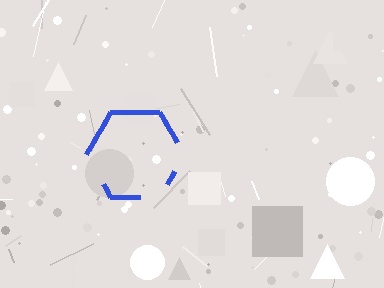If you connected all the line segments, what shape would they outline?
They would outline a hexagon.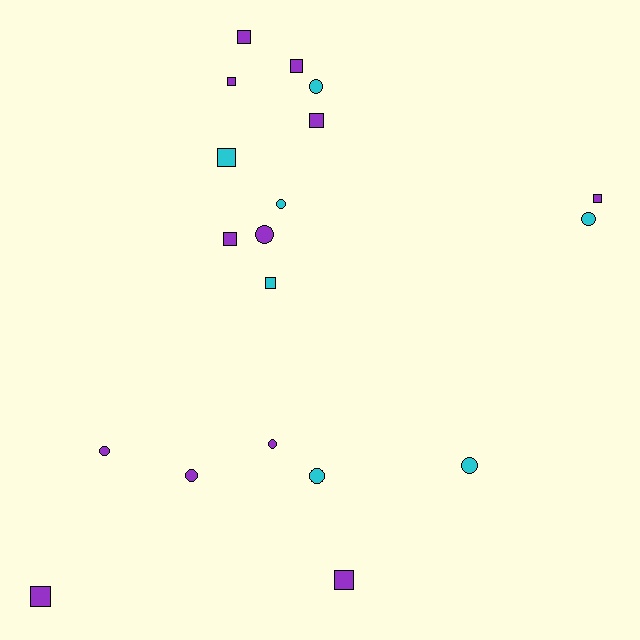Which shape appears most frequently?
Square, with 10 objects.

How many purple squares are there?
There are 8 purple squares.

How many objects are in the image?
There are 19 objects.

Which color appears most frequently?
Purple, with 12 objects.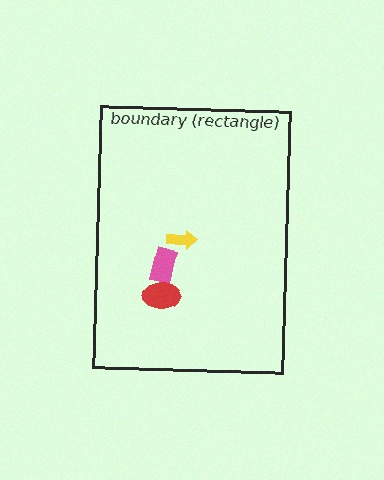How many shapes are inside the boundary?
3 inside, 0 outside.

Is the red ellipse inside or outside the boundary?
Inside.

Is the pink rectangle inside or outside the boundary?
Inside.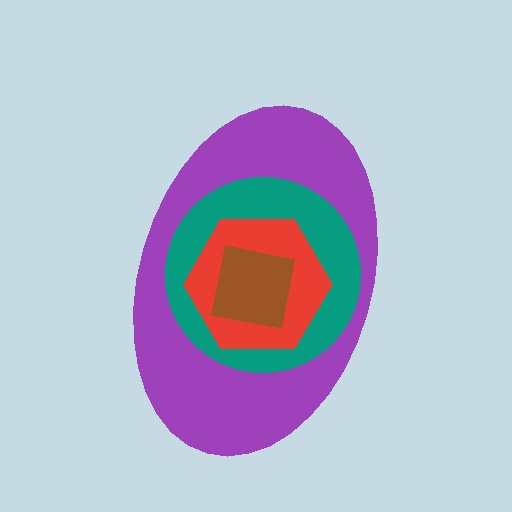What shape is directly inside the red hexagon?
The brown square.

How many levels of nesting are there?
4.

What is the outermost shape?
The purple ellipse.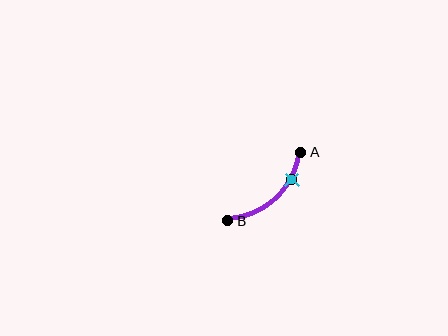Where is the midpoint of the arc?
The arc midpoint is the point on the curve farthest from the straight line joining A and B. It sits below and to the right of that line.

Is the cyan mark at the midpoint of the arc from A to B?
No. The cyan mark lies on the arc but is closer to endpoint A. The arc midpoint would be at the point on the curve equidistant along the arc from both A and B.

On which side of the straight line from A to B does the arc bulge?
The arc bulges below and to the right of the straight line connecting A and B.